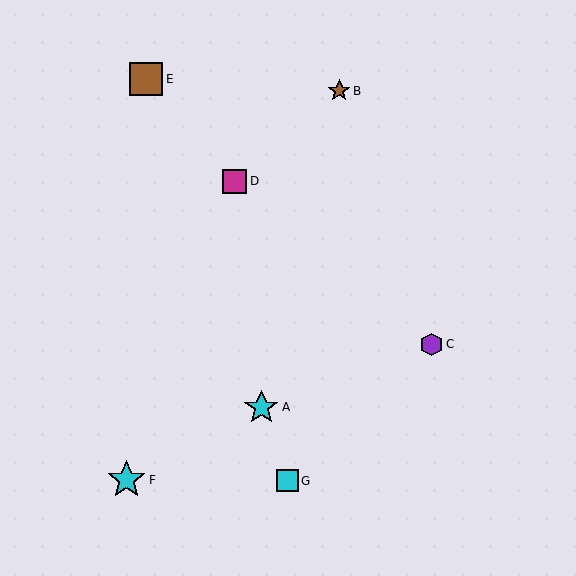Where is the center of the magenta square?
The center of the magenta square is at (235, 181).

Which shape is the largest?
The cyan star (labeled F) is the largest.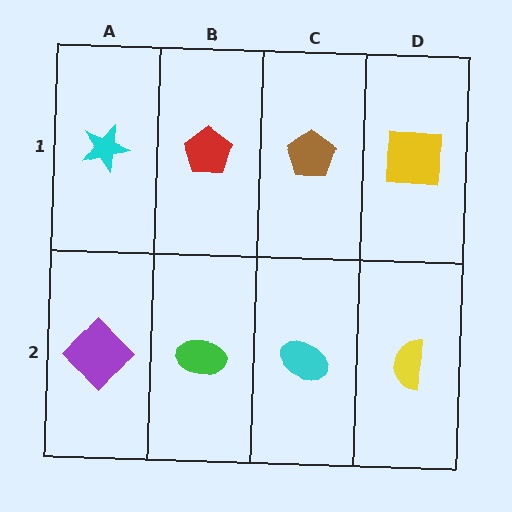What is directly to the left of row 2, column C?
A green ellipse.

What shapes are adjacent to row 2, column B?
A red pentagon (row 1, column B), a purple diamond (row 2, column A), a cyan ellipse (row 2, column C).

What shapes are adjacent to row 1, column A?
A purple diamond (row 2, column A), a red pentagon (row 1, column B).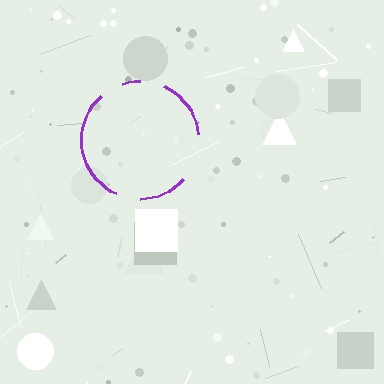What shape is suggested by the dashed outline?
The dashed outline suggests a circle.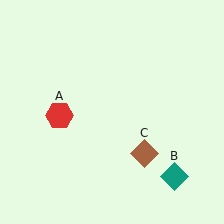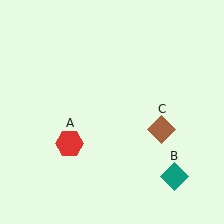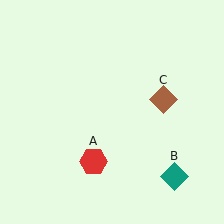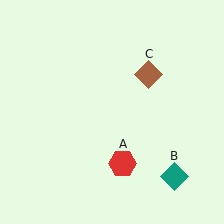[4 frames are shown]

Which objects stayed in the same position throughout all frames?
Teal diamond (object B) remained stationary.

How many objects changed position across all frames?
2 objects changed position: red hexagon (object A), brown diamond (object C).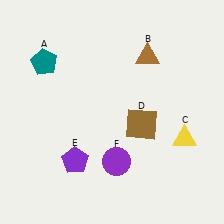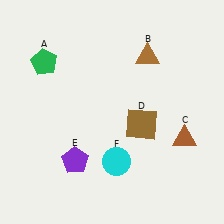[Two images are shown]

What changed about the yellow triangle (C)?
In Image 1, C is yellow. In Image 2, it changed to brown.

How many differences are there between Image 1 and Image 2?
There are 3 differences between the two images.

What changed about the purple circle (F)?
In Image 1, F is purple. In Image 2, it changed to cyan.